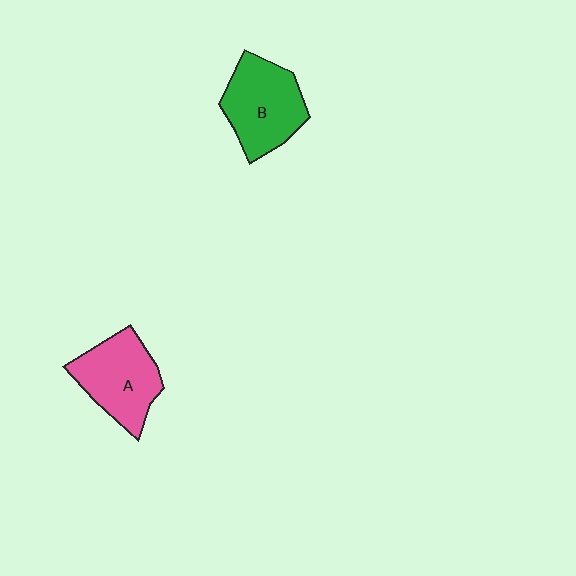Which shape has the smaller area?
Shape A (pink).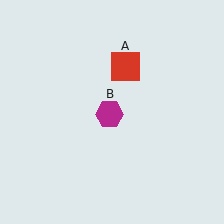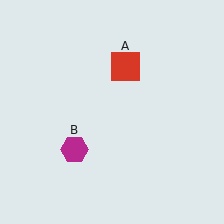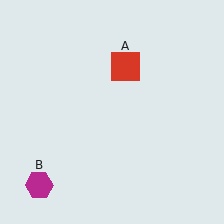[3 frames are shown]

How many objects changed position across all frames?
1 object changed position: magenta hexagon (object B).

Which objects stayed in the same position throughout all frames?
Red square (object A) remained stationary.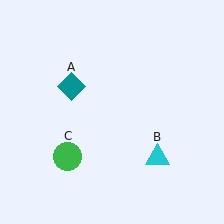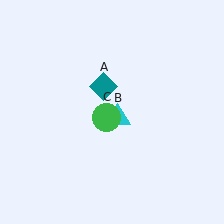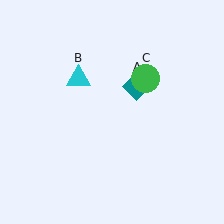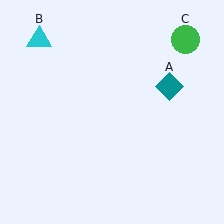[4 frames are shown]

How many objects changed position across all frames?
3 objects changed position: teal diamond (object A), cyan triangle (object B), green circle (object C).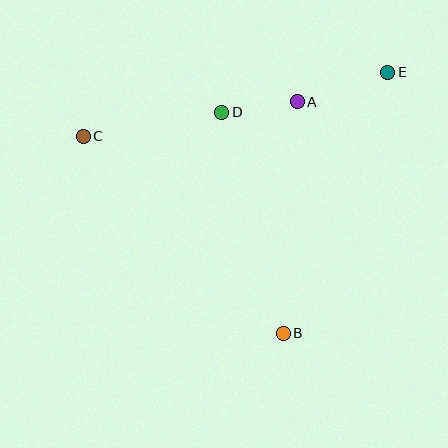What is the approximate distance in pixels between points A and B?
The distance between A and B is approximately 232 pixels.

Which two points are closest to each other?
Points A and D are closest to each other.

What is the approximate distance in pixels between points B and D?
The distance between B and D is approximately 229 pixels.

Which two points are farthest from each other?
Points C and E are farthest from each other.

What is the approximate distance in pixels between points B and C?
The distance between B and C is approximately 281 pixels.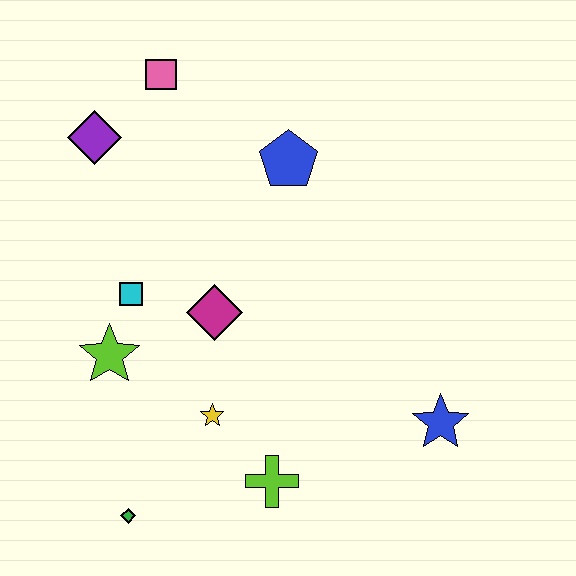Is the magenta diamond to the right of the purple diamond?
Yes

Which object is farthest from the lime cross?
The pink square is farthest from the lime cross.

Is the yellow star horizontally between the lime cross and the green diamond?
Yes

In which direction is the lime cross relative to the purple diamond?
The lime cross is below the purple diamond.